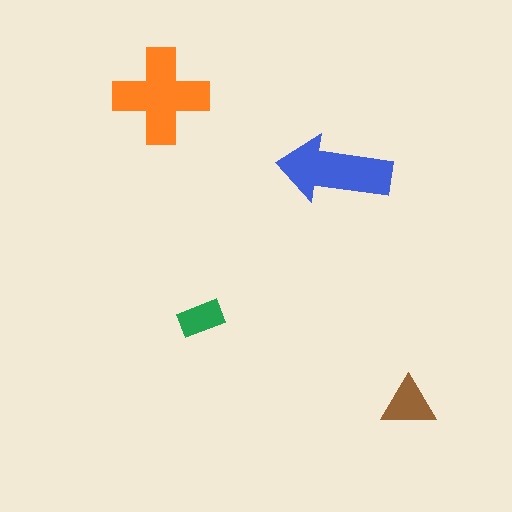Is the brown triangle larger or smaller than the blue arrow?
Smaller.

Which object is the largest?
The orange cross.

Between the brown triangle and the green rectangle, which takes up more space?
The brown triangle.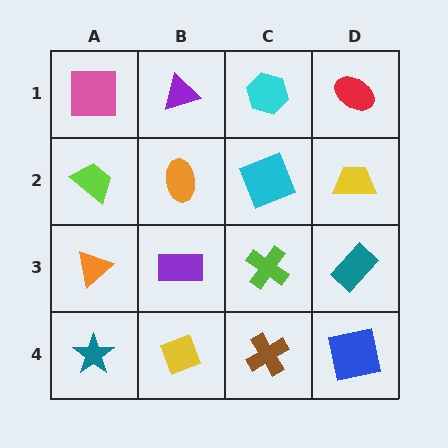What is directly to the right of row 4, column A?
A yellow diamond.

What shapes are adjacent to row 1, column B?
An orange ellipse (row 2, column B), a pink square (row 1, column A), a cyan hexagon (row 1, column C).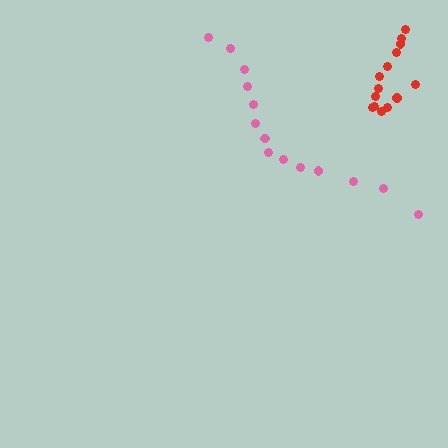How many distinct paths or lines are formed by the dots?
There are 2 distinct paths.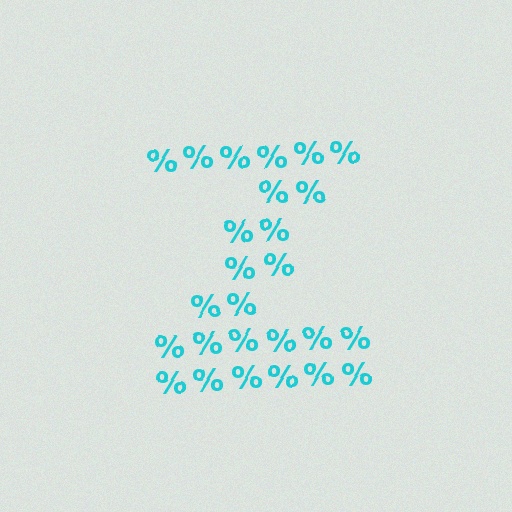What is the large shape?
The large shape is the letter Z.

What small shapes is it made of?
It is made of small percent signs.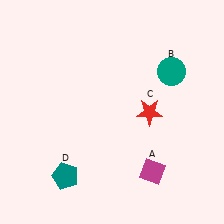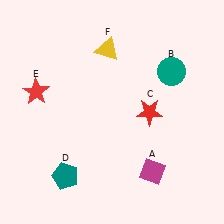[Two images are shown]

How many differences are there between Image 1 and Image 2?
There are 2 differences between the two images.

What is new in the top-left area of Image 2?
A yellow triangle (F) was added in the top-left area of Image 2.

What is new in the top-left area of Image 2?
A red star (E) was added in the top-left area of Image 2.